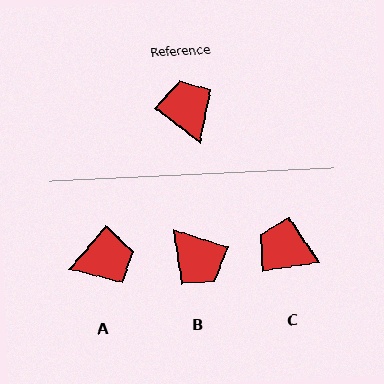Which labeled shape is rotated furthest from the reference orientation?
B, about 160 degrees away.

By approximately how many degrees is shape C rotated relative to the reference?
Approximately 45 degrees counter-clockwise.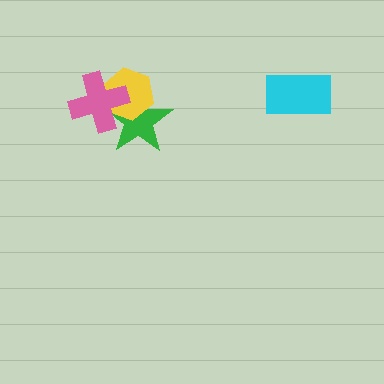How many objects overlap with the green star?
2 objects overlap with the green star.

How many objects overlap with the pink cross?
2 objects overlap with the pink cross.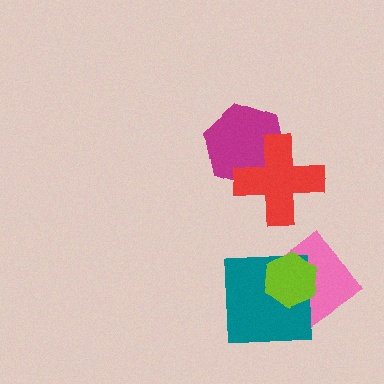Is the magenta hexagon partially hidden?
Yes, it is partially covered by another shape.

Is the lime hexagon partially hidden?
No, no other shape covers it.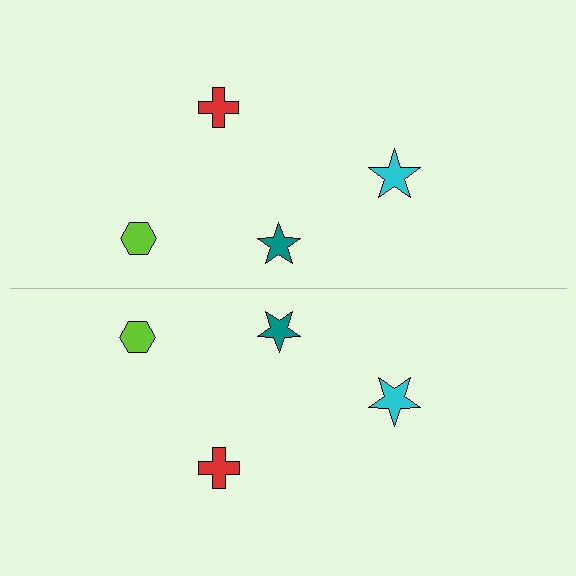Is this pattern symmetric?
Yes, this pattern has bilateral (reflection) symmetry.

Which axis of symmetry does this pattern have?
The pattern has a horizontal axis of symmetry running through the center of the image.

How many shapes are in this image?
There are 8 shapes in this image.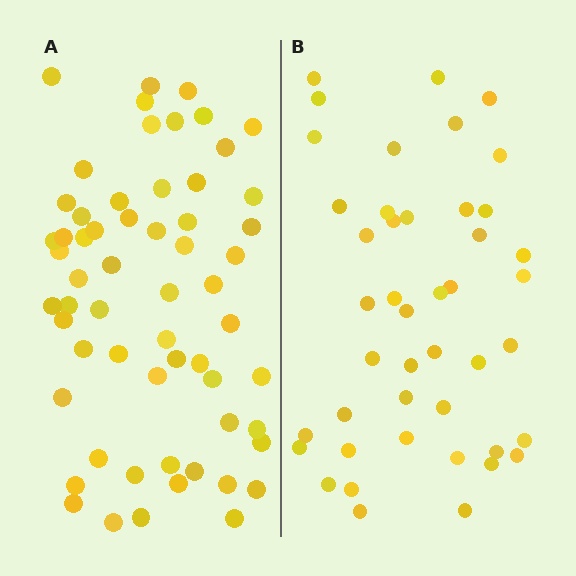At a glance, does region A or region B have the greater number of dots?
Region A (the left region) has more dots.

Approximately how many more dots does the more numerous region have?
Region A has approximately 15 more dots than region B.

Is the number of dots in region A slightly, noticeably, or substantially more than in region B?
Region A has noticeably more, but not dramatically so. The ratio is roughly 1.4 to 1.